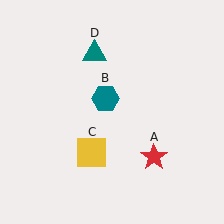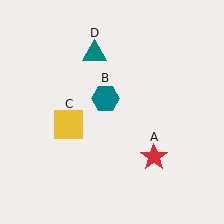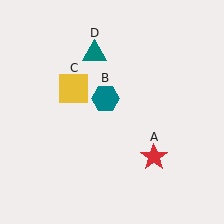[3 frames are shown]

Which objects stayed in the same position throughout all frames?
Red star (object A) and teal hexagon (object B) and teal triangle (object D) remained stationary.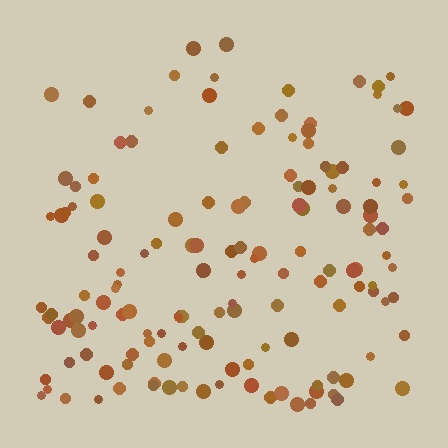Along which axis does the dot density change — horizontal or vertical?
Vertical.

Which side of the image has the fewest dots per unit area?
The top.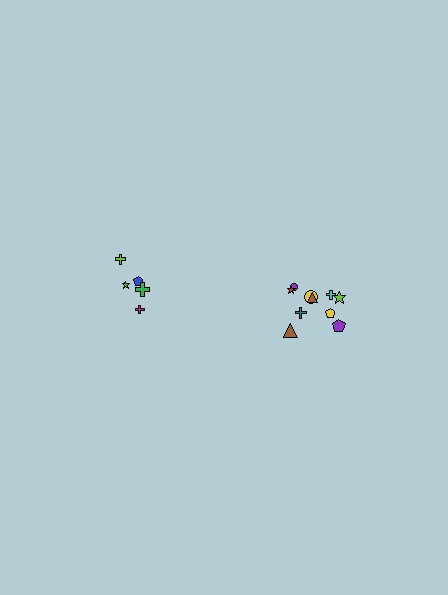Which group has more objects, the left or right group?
The right group.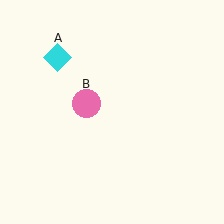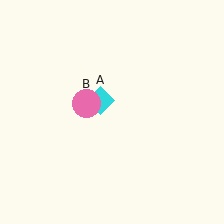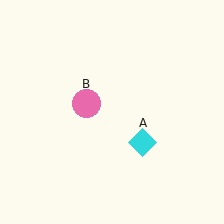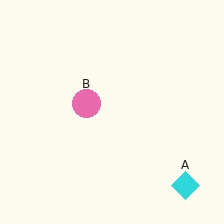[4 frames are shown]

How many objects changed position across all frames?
1 object changed position: cyan diamond (object A).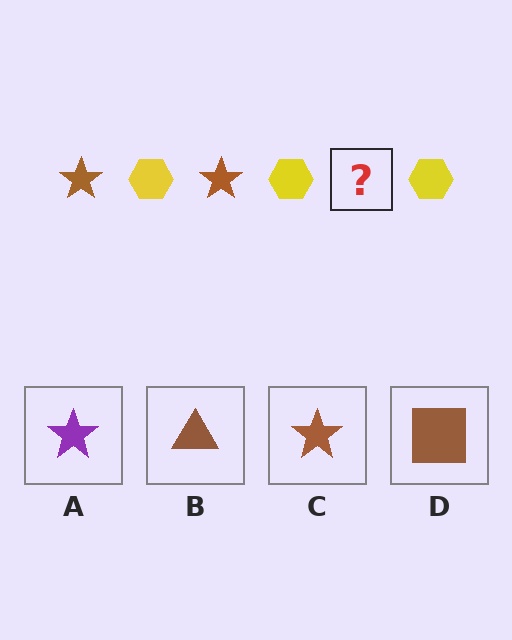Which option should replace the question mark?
Option C.